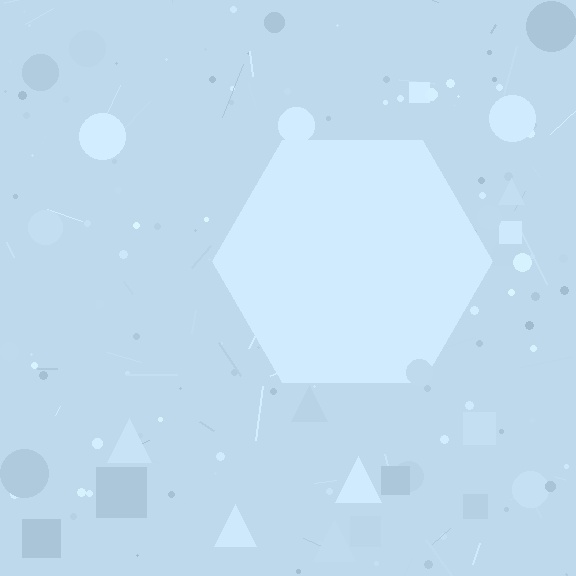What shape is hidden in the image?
A hexagon is hidden in the image.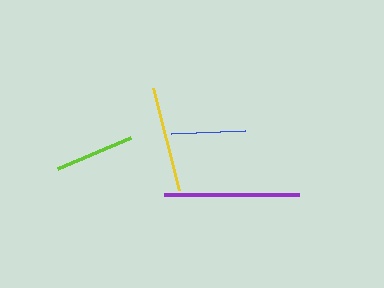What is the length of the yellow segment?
The yellow segment is approximately 105 pixels long.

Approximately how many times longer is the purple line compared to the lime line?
The purple line is approximately 1.7 times the length of the lime line.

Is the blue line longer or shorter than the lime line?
The lime line is longer than the blue line.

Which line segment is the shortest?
The blue line is the shortest at approximately 75 pixels.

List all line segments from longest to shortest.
From longest to shortest: purple, yellow, lime, blue.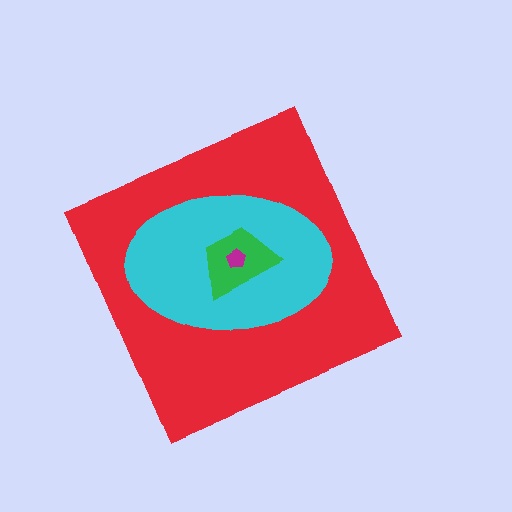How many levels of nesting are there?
4.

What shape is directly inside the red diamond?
The cyan ellipse.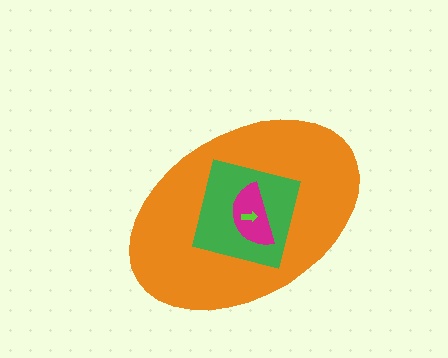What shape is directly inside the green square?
The magenta semicircle.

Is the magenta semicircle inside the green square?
Yes.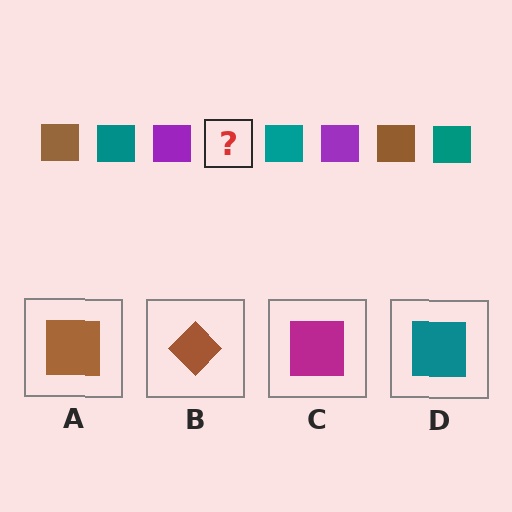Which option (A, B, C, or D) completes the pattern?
A.